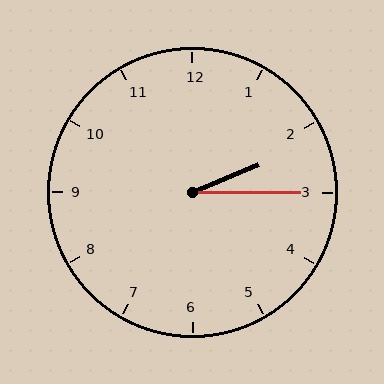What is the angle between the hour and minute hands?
Approximately 22 degrees.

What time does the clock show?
2:15.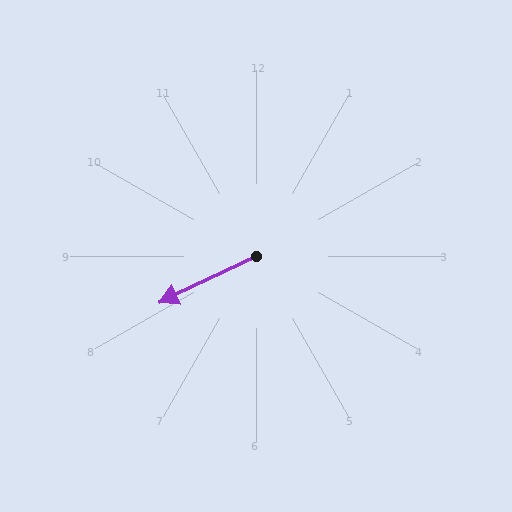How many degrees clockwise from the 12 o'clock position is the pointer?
Approximately 244 degrees.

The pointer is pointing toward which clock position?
Roughly 8 o'clock.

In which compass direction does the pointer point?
Southwest.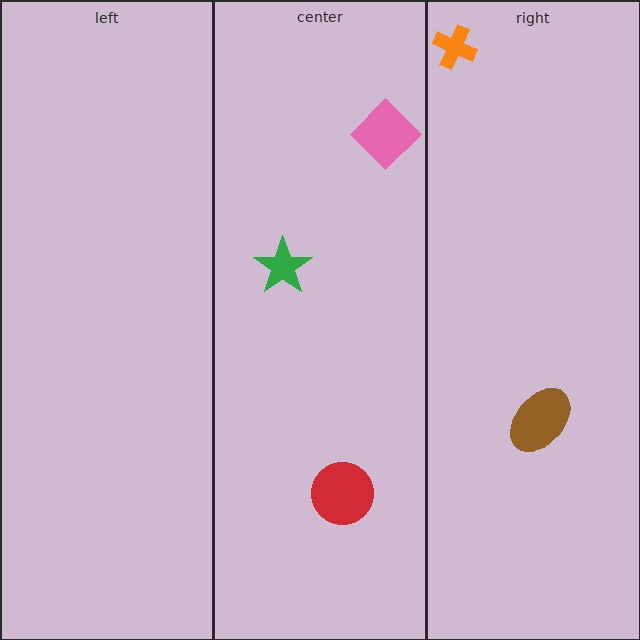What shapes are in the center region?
The pink diamond, the green star, the red circle.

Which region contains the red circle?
The center region.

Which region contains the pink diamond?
The center region.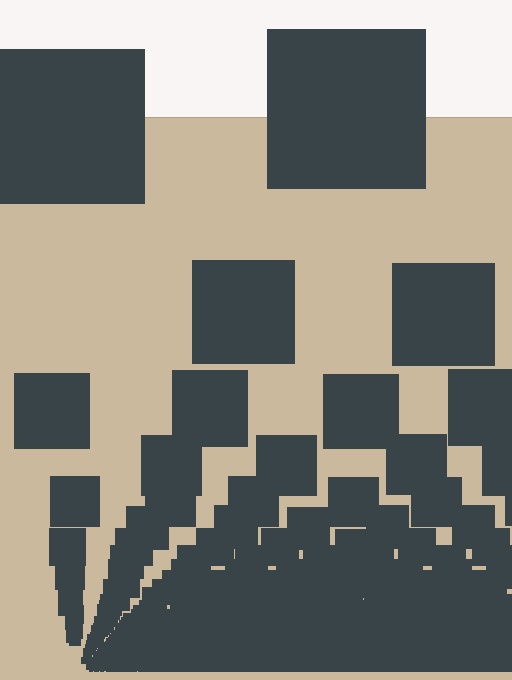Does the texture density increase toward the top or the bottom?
Density increases toward the bottom.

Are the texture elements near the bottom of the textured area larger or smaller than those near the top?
Smaller. The gradient is inverted — elements near the bottom are smaller and denser.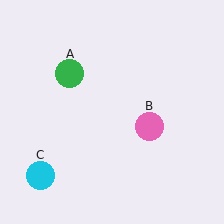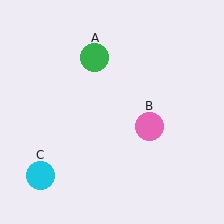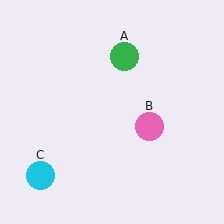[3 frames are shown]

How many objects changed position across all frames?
1 object changed position: green circle (object A).